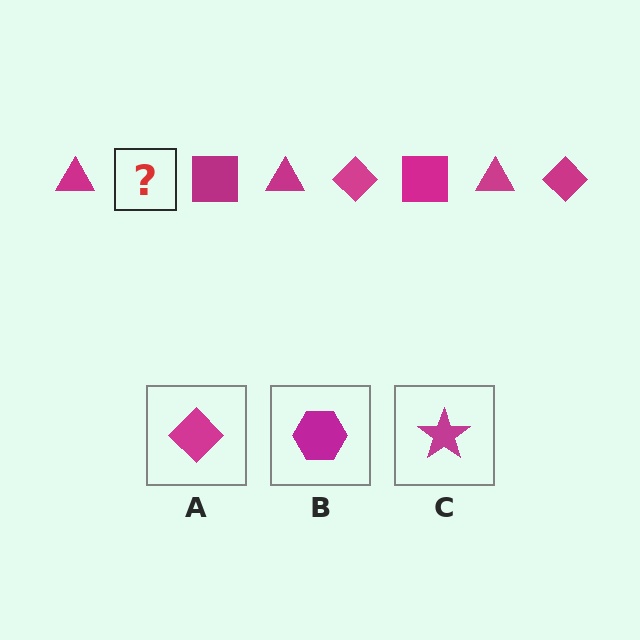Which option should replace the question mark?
Option A.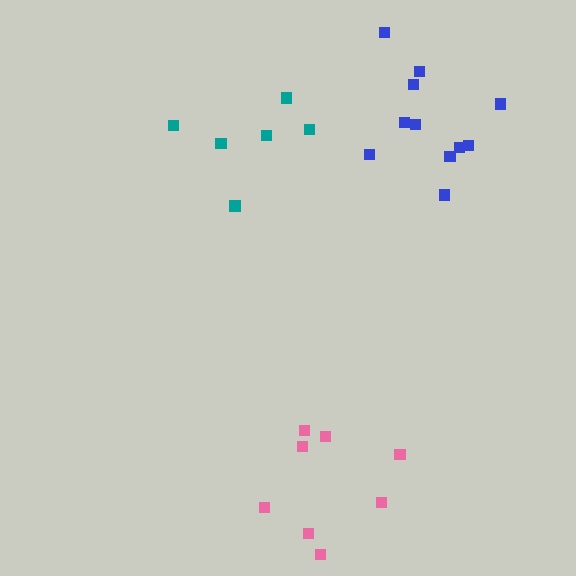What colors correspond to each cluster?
The clusters are colored: teal, blue, pink.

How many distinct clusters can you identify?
There are 3 distinct clusters.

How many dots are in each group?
Group 1: 6 dots, Group 2: 11 dots, Group 3: 8 dots (25 total).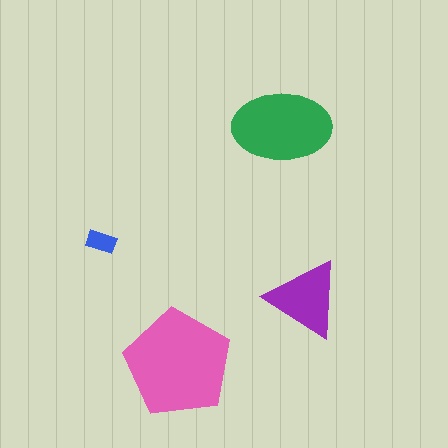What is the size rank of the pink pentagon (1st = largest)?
1st.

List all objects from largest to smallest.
The pink pentagon, the green ellipse, the purple triangle, the blue rectangle.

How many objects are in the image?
There are 4 objects in the image.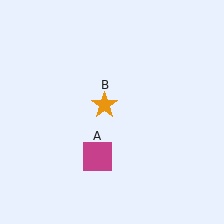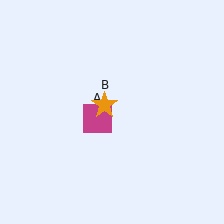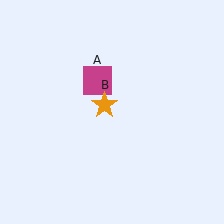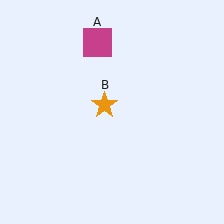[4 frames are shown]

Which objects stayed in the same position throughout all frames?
Orange star (object B) remained stationary.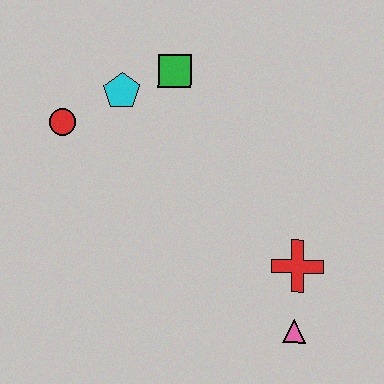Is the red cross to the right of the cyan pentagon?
Yes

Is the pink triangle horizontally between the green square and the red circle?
No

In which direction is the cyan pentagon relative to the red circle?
The cyan pentagon is to the right of the red circle.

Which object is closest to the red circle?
The cyan pentagon is closest to the red circle.